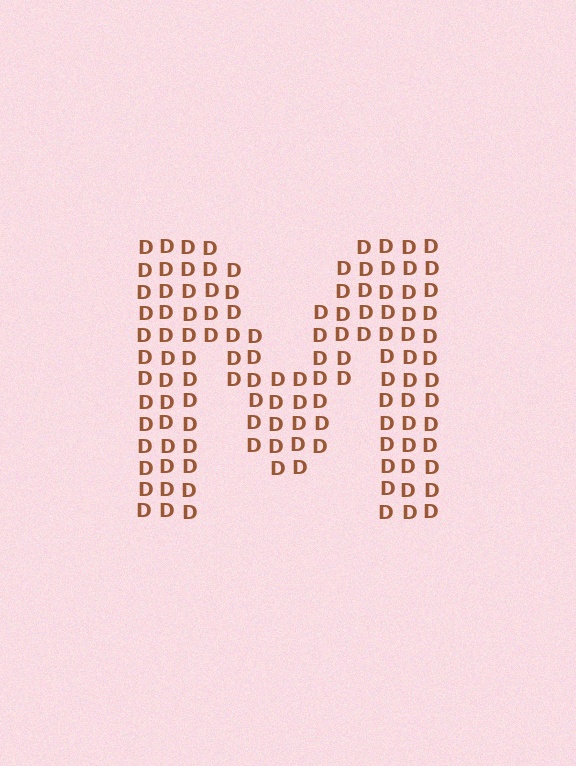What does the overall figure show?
The overall figure shows the letter M.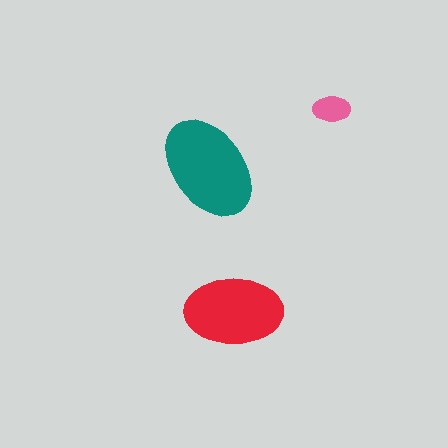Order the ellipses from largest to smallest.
the teal one, the red one, the pink one.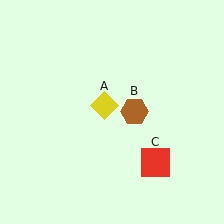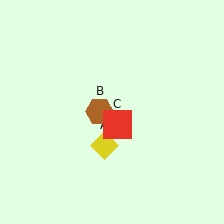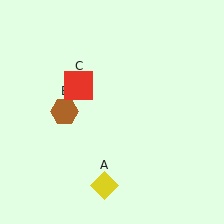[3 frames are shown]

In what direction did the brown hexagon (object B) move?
The brown hexagon (object B) moved left.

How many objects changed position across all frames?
3 objects changed position: yellow diamond (object A), brown hexagon (object B), red square (object C).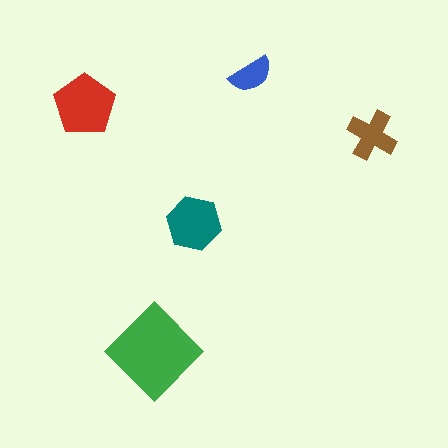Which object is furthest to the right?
The brown cross is rightmost.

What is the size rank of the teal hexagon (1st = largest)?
3rd.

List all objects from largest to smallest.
The green diamond, the red pentagon, the teal hexagon, the brown cross, the blue semicircle.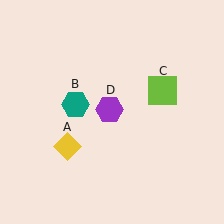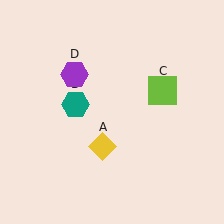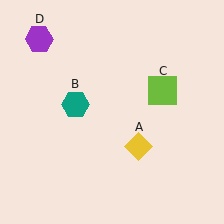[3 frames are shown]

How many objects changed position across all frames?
2 objects changed position: yellow diamond (object A), purple hexagon (object D).